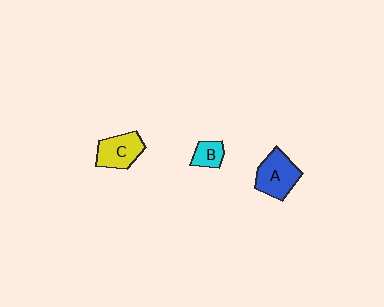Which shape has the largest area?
Shape A (blue).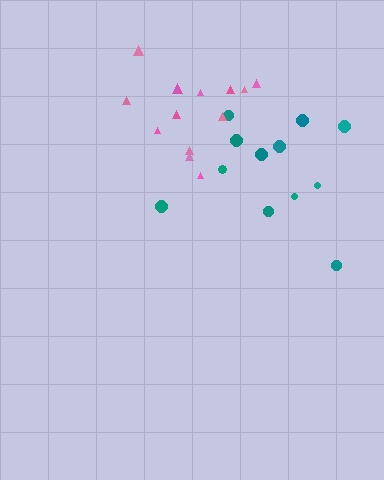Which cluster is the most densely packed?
Pink.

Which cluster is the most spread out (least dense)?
Teal.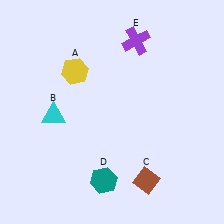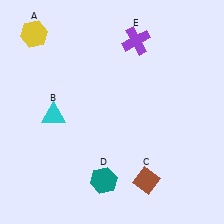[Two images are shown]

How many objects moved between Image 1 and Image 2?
1 object moved between the two images.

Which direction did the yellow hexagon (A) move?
The yellow hexagon (A) moved left.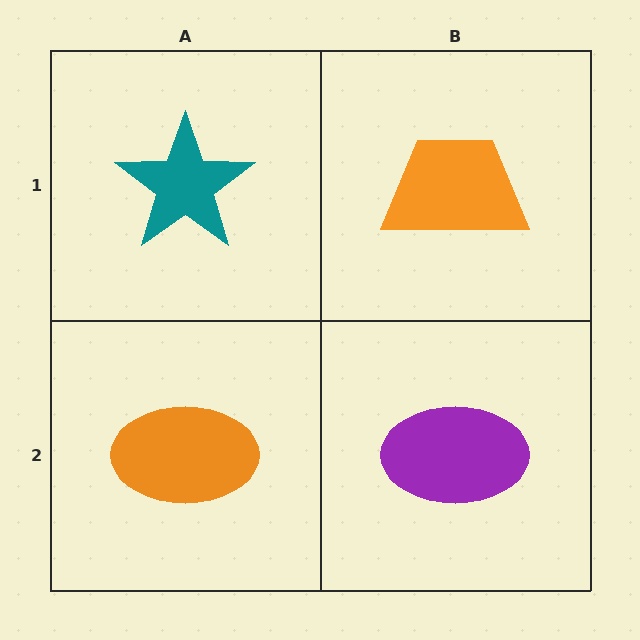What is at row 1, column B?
An orange trapezoid.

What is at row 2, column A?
An orange ellipse.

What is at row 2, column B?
A purple ellipse.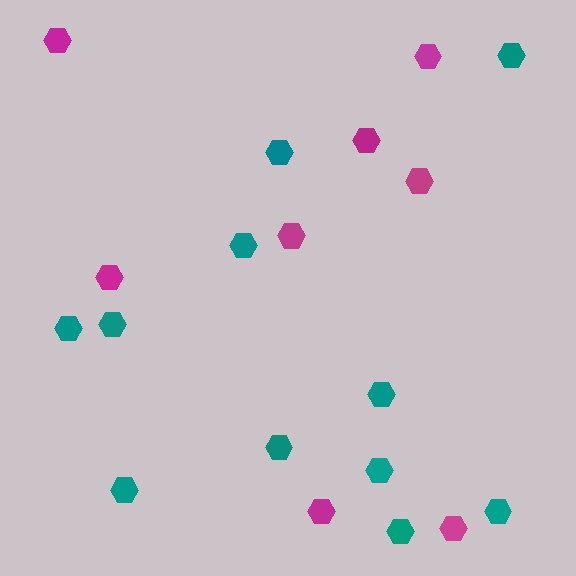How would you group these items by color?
There are 2 groups: one group of teal hexagons (11) and one group of magenta hexagons (8).